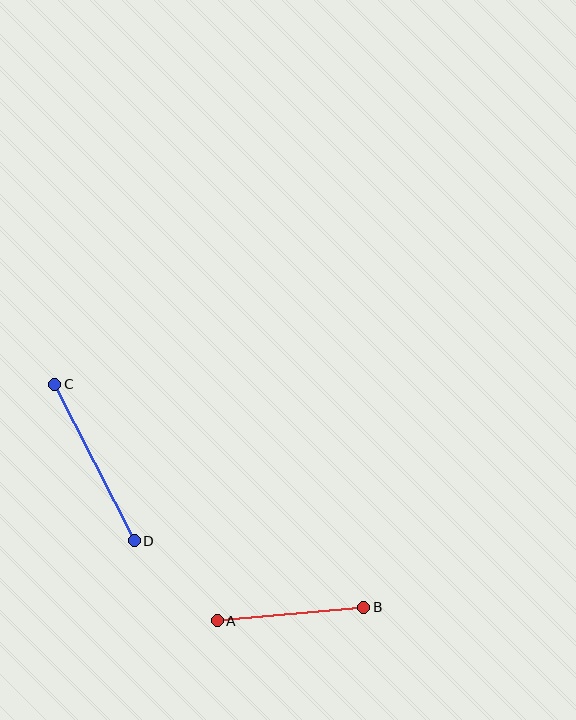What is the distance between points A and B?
The distance is approximately 147 pixels.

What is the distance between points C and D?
The distance is approximately 176 pixels.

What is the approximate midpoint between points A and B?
The midpoint is at approximately (290, 614) pixels.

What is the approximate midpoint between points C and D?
The midpoint is at approximately (95, 463) pixels.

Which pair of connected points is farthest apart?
Points C and D are farthest apart.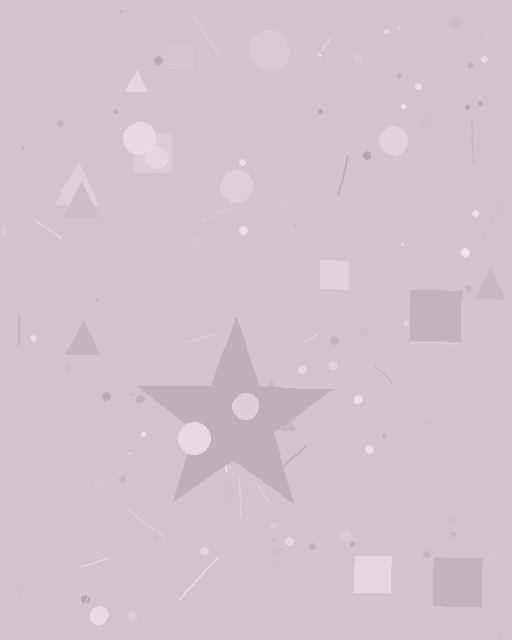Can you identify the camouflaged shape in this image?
The camouflaged shape is a star.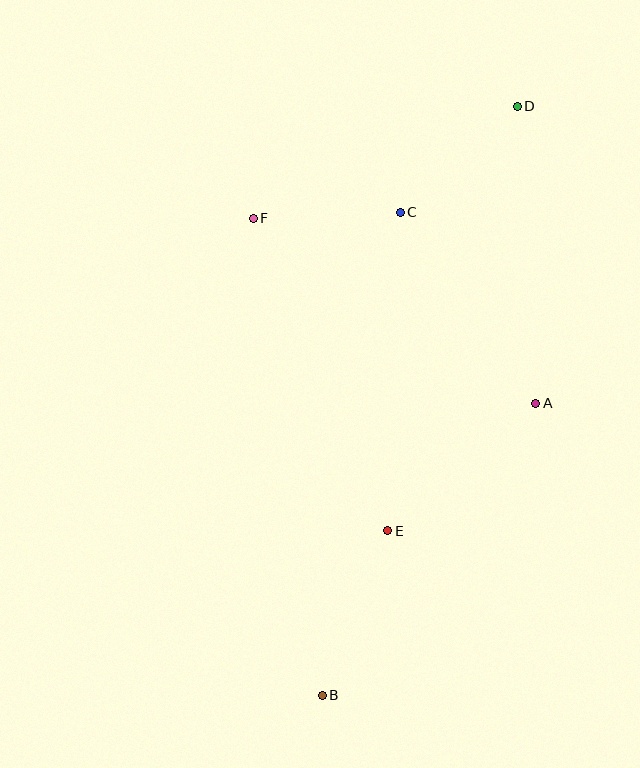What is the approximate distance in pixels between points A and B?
The distance between A and B is approximately 362 pixels.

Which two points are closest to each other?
Points C and F are closest to each other.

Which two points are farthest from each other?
Points B and D are farthest from each other.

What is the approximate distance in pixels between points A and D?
The distance between A and D is approximately 298 pixels.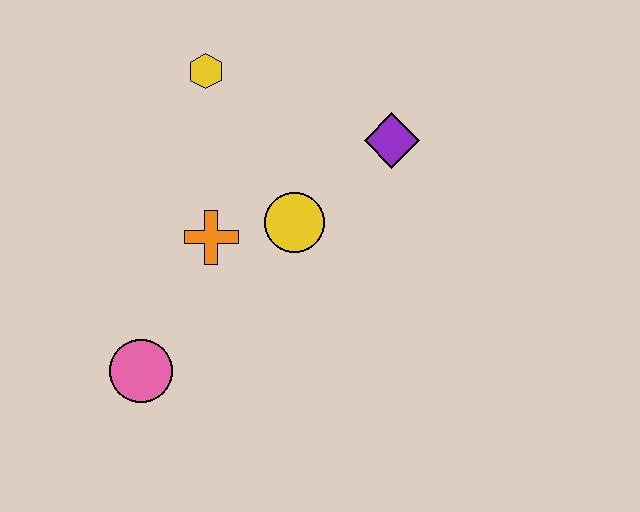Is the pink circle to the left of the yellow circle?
Yes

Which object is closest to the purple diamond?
The yellow circle is closest to the purple diamond.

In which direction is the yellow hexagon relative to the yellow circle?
The yellow hexagon is above the yellow circle.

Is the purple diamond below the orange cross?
No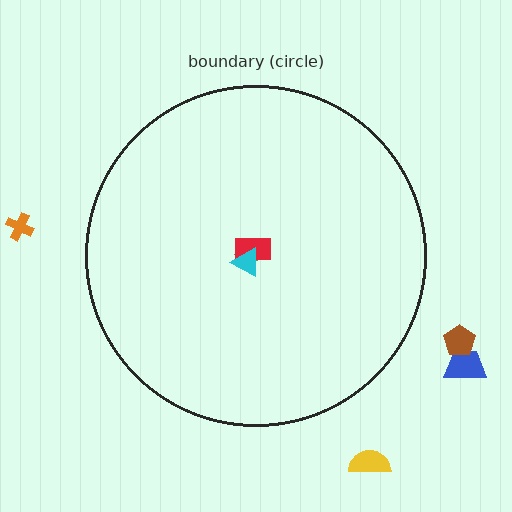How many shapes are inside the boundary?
3 inside, 4 outside.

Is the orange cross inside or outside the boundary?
Outside.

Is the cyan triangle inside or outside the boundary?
Inside.